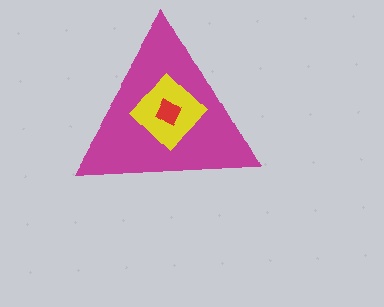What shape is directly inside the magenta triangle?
The yellow diamond.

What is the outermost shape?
The magenta triangle.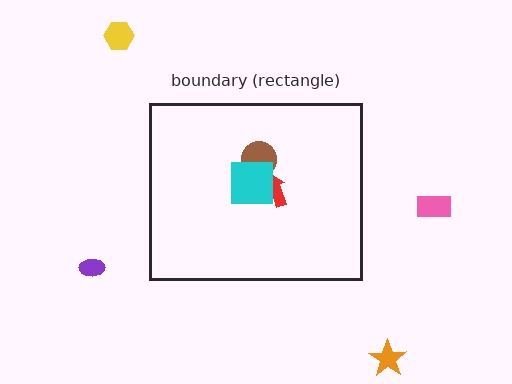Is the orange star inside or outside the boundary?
Outside.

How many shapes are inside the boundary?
3 inside, 4 outside.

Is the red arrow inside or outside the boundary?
Inside.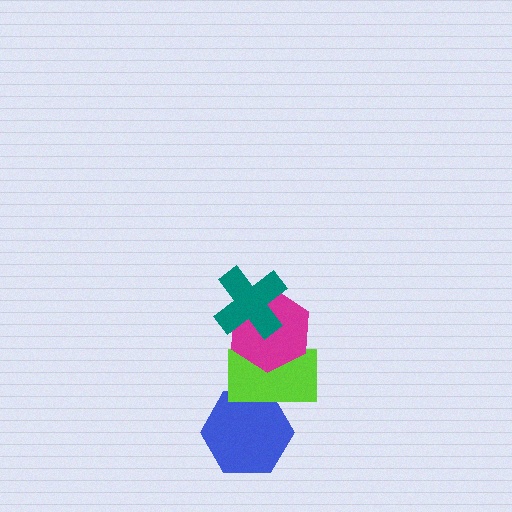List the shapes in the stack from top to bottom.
From top to bottom: the teal cross, the magenta hexagon, the lime rectangle, the blue hexagon.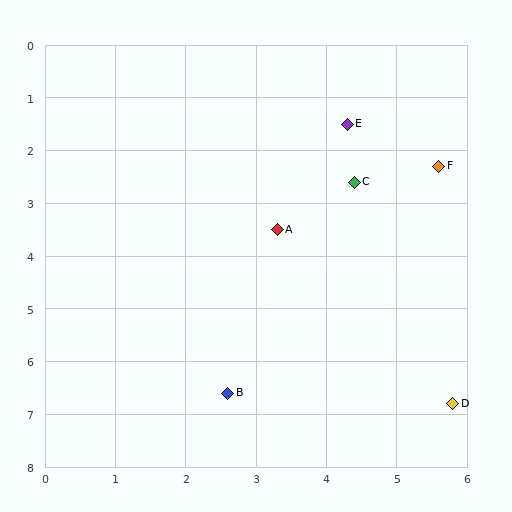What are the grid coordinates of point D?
Point D is at approximately (5.8, 6.8).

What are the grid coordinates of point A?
Point A is at approximately (3.3, 3.5).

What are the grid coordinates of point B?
Point B is at approximately (2.6, 6.6).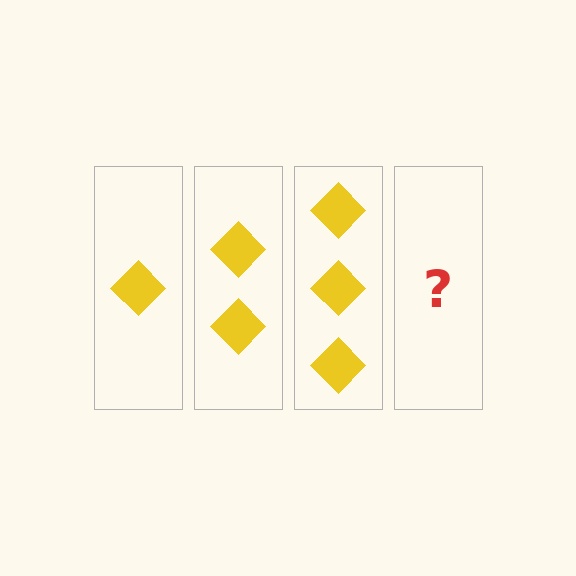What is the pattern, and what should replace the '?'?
The pattern is that each step adds one more diamond. The '?' should be 4 diamonds.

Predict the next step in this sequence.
The next step is 4 diamonds.